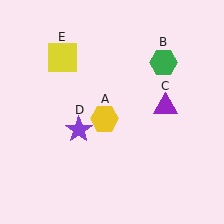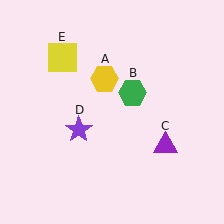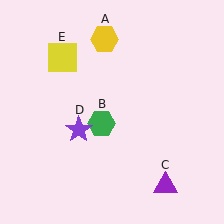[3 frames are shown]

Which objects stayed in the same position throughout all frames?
Purple star (object D) and yellow square (object E) remained stationary.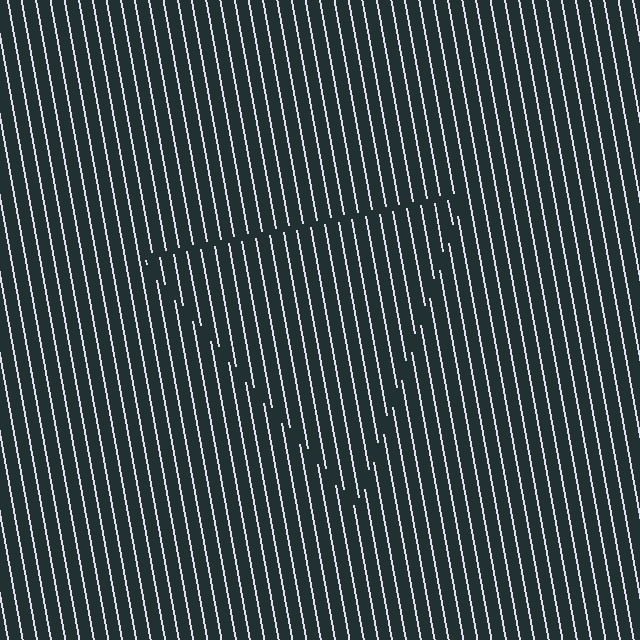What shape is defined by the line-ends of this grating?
An illusory triangle. The interior of the shape contains the same grating, shifted by half a period — the contour is defined by the phase discontinuity where line-ends from the inner and outer gratings abut.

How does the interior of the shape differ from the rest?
The interior of the shape contains the same grating, shifted by half a period — the contour is defined by the phase discontinuity where line-ends from the inner and outer gratings abut.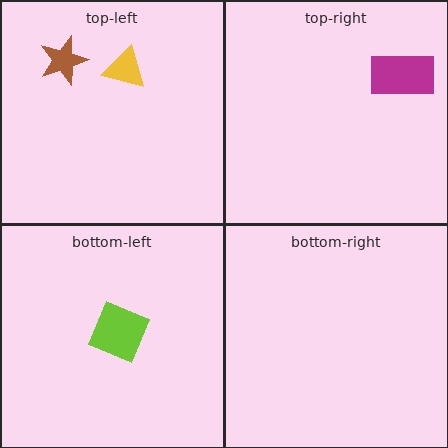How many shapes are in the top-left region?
2.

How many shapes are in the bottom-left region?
1.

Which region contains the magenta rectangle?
The top-right region.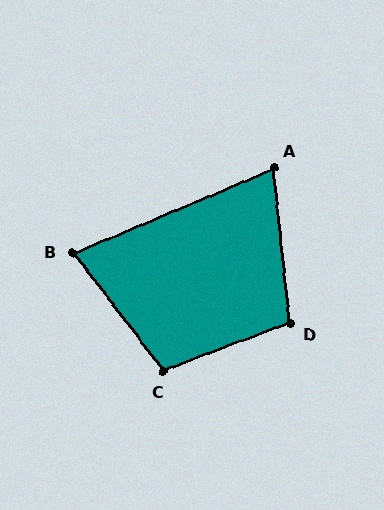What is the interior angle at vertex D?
Approximately 105 degrees (obtuse).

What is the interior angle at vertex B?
Approximately 75 degrees (acute).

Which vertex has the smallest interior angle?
A, at approximately 73 degrees.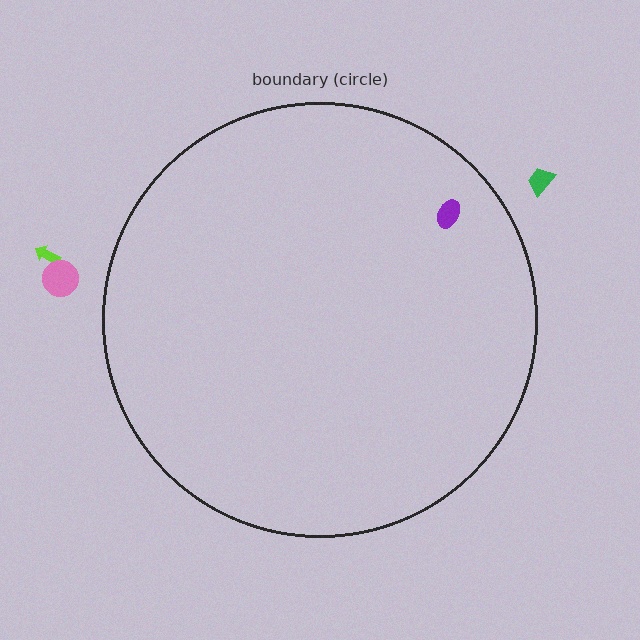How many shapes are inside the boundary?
1 inside, 3 outside.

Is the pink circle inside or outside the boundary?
Outside.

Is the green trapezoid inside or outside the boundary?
Outside.